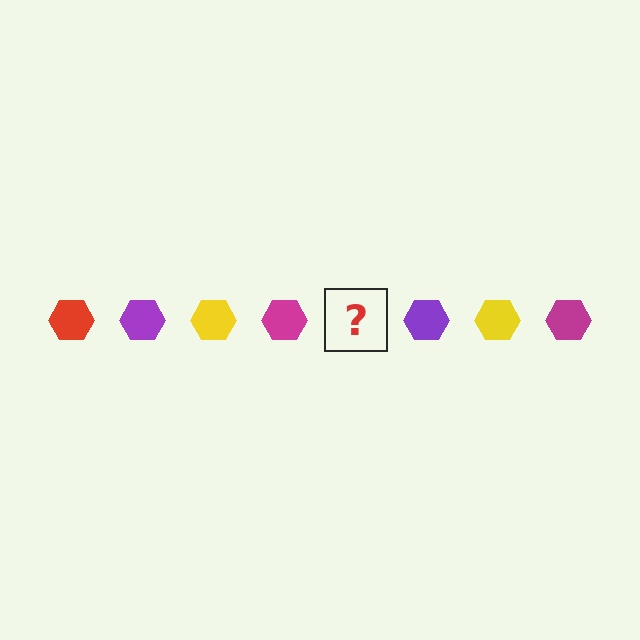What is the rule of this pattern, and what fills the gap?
The rule is that the pattern cycles through red, purple, yellow, magenta hexagons. The gap should be filled with a red hexagon.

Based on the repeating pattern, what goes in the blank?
The blank should be a red hexagon.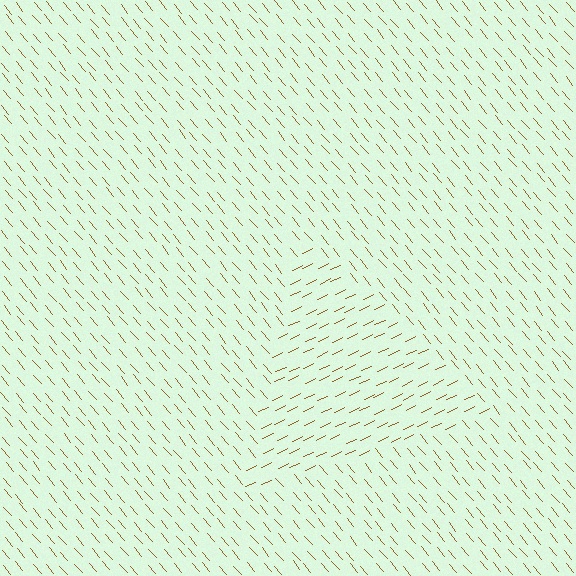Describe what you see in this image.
The image is filled with small brown line segments. A triangle region in the image has lines oriented differently from the surrounding lines, creating a visible texture boundary.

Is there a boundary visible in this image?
Yes, there is a texture boundary formed by a change in line orientation.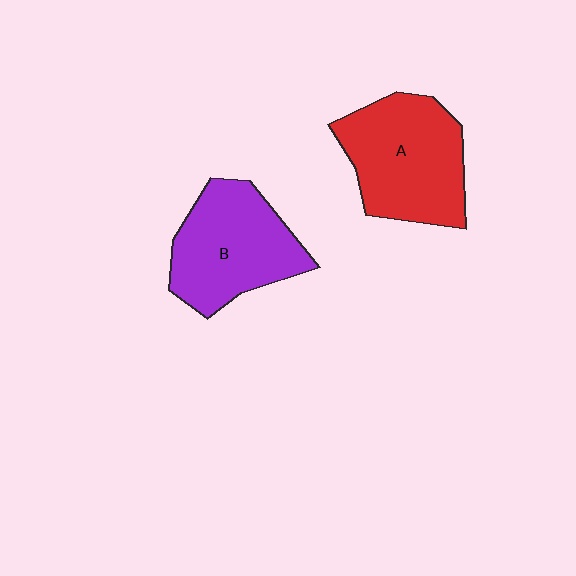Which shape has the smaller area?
Shape B (purple).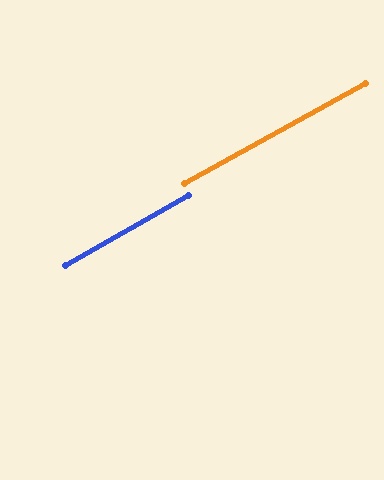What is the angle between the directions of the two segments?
Approximately 1 degree.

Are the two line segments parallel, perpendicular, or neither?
Parallel — their directions differ by only 0.6°.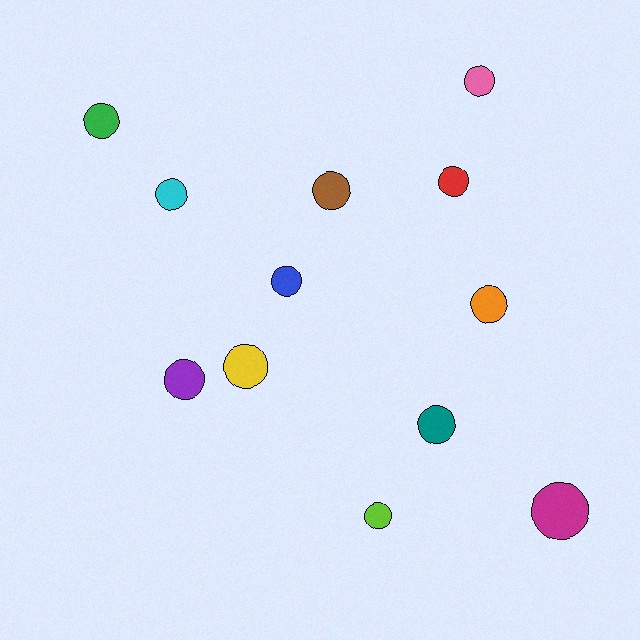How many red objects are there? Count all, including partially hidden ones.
There is 1 red object.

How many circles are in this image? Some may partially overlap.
There are 12 circles.